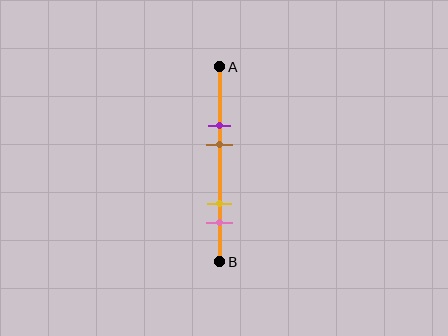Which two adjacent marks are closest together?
The purple and brown marks are the closest adjacent pair.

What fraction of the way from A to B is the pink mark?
The pink mark is approximately 80% (0.8) of the way from A to B.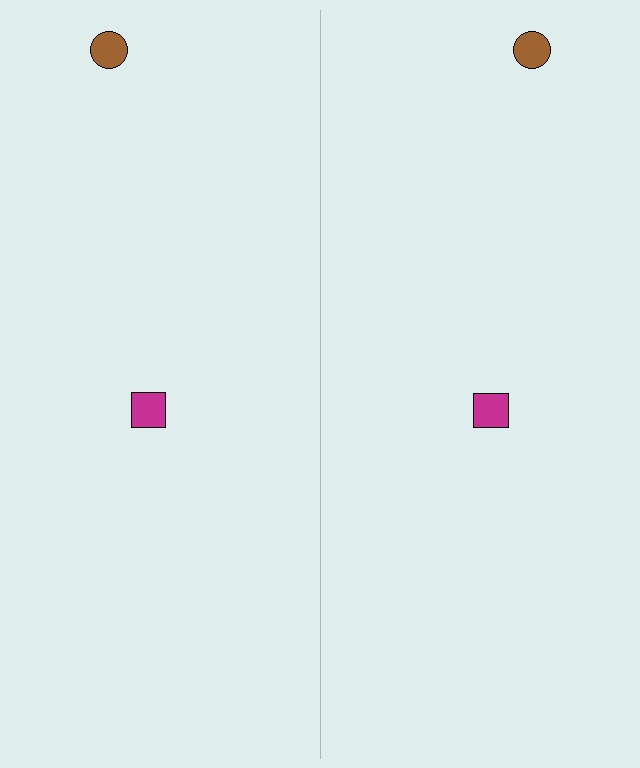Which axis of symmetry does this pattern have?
The pattern has a vertical axis of symmetry running through the center of the image.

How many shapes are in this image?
There are 4 shapes in this image.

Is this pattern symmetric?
Yes, this pattern has bilateral (reflection) symmetry.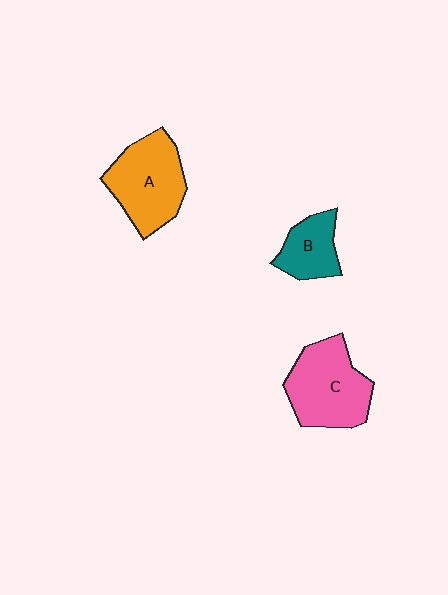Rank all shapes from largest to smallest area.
From largest to smallest: C (pink), A (orange), B (teal).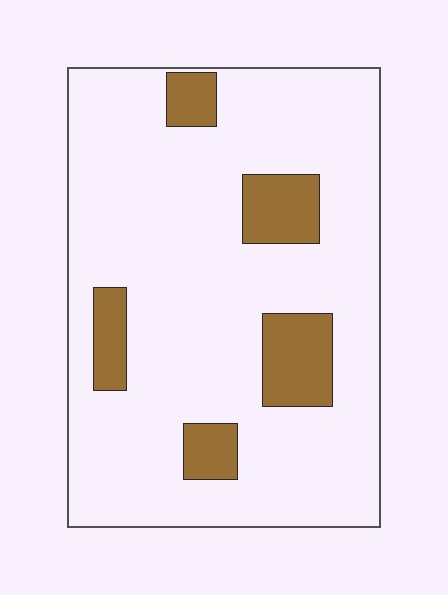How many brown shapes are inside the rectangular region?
5.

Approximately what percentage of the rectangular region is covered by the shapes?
Approximately 15%.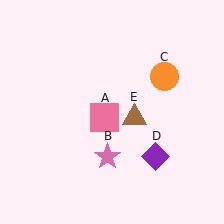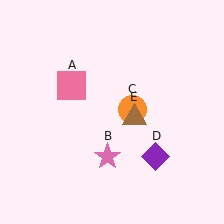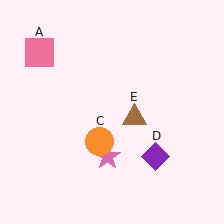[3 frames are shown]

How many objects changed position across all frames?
2 objects changed position: pink square (object A), orange circle (object C).